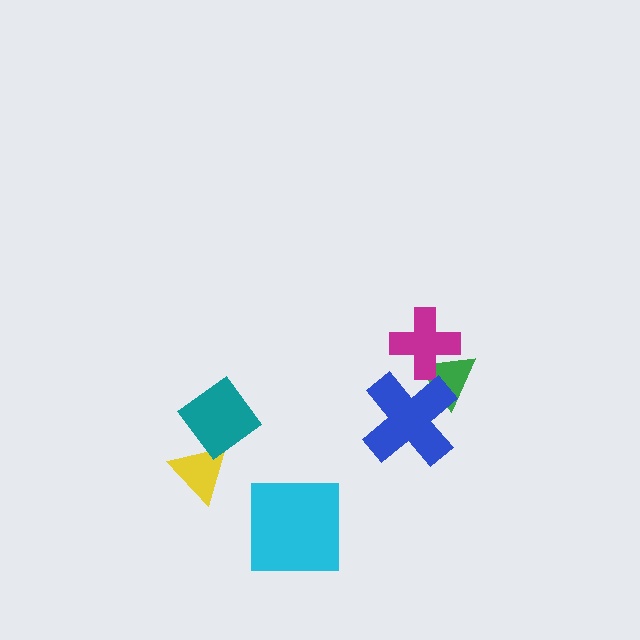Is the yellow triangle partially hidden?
Yes, it is partially covered by another shape.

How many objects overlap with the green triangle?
2 objects overlap with the green triangle.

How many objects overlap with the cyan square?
0 objects overlap with the cyan square.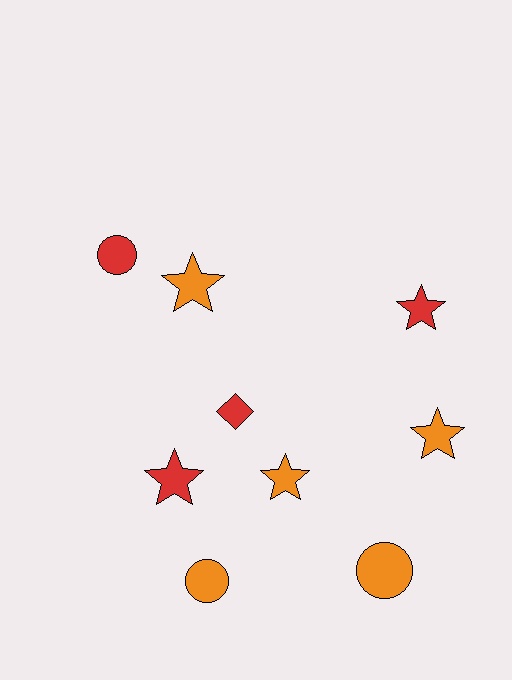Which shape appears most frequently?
Star, with 5 objects.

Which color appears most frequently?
Orange, with 5 objects.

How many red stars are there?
There are 2 red stars.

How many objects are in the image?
There are 9 objects.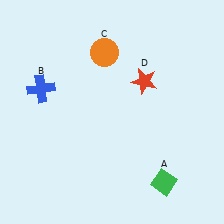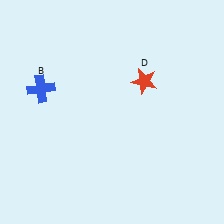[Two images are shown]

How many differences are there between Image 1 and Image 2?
There are 2 differences between the two images.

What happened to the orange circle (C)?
The orange circle (C) was removed in Image 2. It was in the top-left area of Image 1.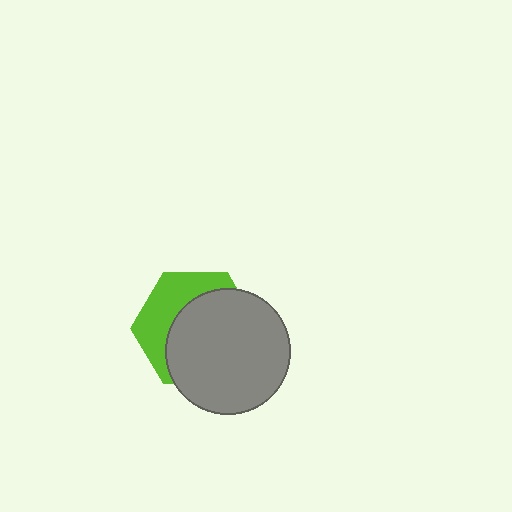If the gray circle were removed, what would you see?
You would see the complete lime hexagon.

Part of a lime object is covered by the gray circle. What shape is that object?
It is a hexagon.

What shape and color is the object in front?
The object in front is a gray circle.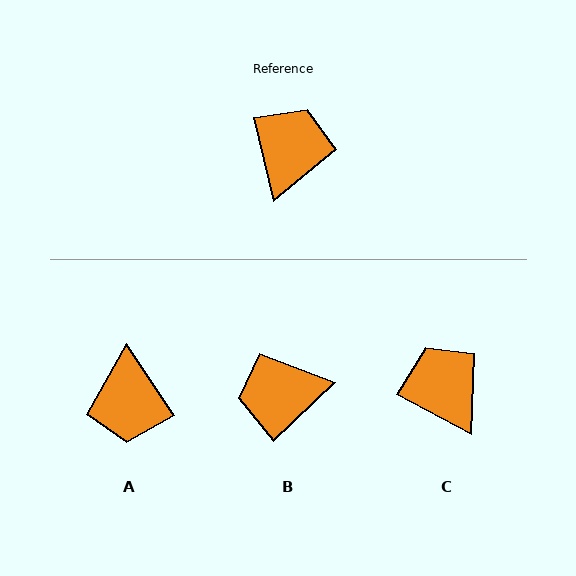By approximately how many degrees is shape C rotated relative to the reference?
Approximately 48 degrees counter-clockwise.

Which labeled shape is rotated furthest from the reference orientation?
A, about 160 degrees away.